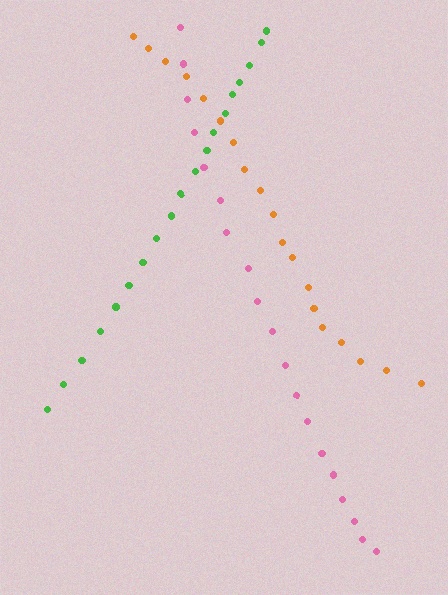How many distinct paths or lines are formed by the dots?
There are 3 distinct paths.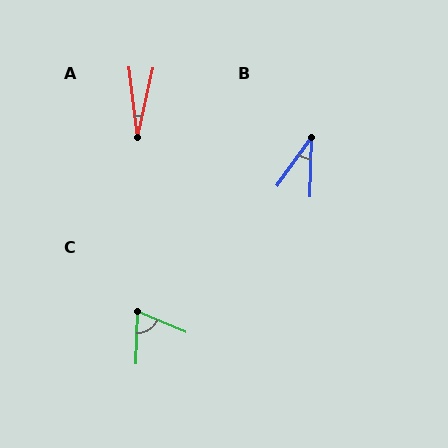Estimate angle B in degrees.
Approximately 34 degrees.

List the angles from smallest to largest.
A (19°), B (34°), C (69°).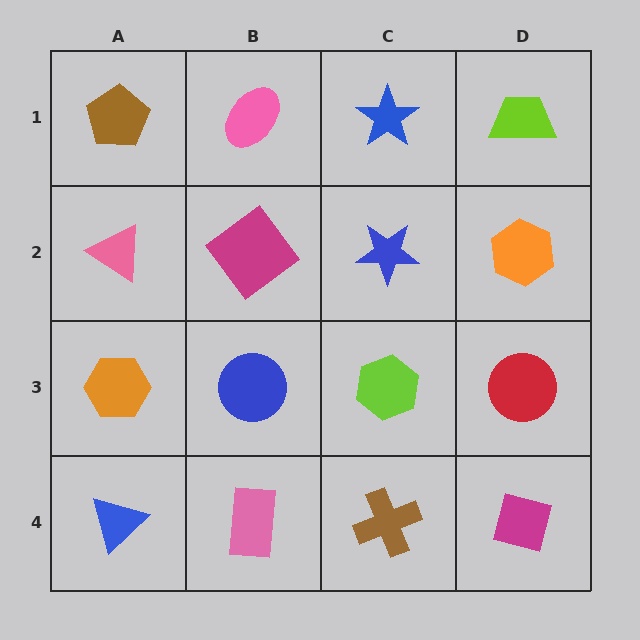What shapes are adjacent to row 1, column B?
A magenta diamond (row 2, column B), a brown pentagon (row 1, column A), a blue star (row 1, column C).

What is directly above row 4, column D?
A red circle.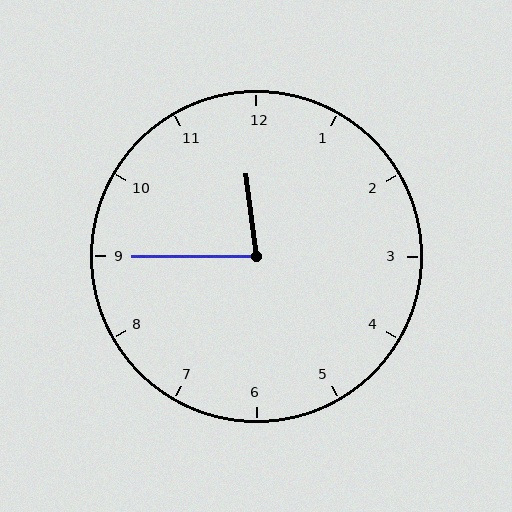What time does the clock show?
11:45.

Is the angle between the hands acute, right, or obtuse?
It is acute.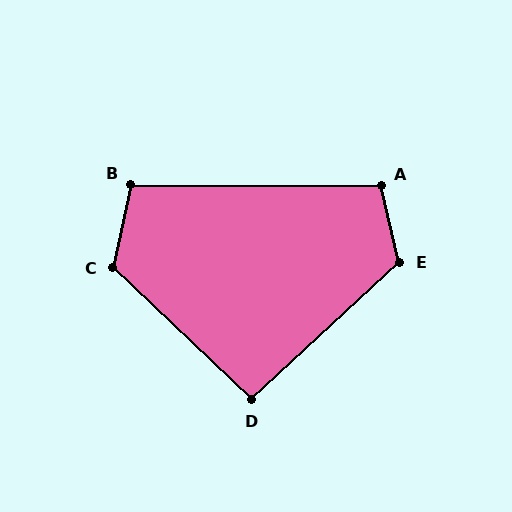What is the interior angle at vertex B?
Approximately 102 degrees (obtuse).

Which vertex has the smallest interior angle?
D, at approximately 93 degrees.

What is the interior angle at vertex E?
Approximately 120 degrees (obtuse).